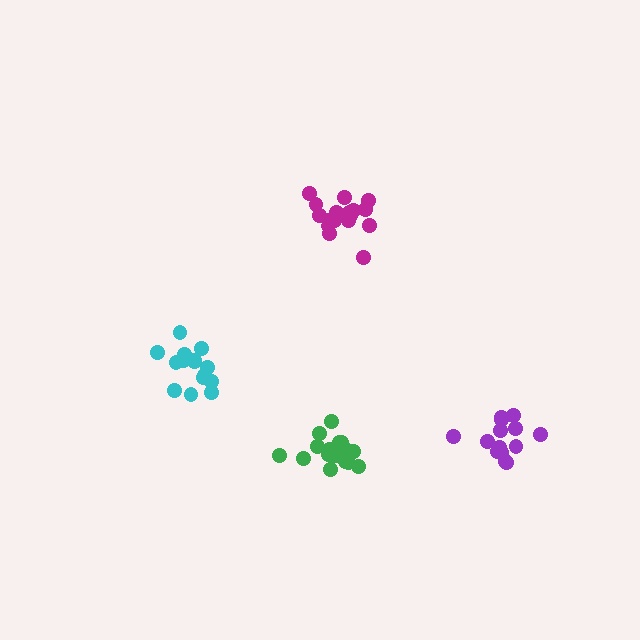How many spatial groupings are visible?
There are 4 spatial groupings.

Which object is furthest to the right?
The purple cluster is rightmost.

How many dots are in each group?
Group 1: 14 dots, Group 2: 15 dots, Group 3: 18 dots, Group 4: 18 dots (65 total).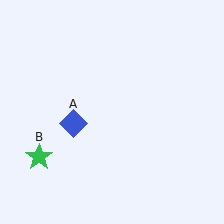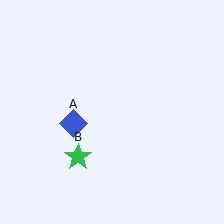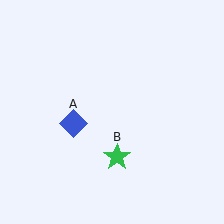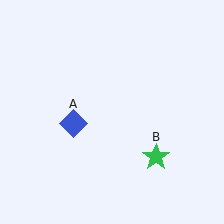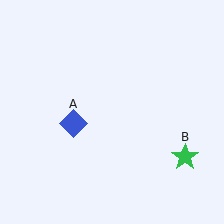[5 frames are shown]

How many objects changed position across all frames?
1 object changed position: green star (object B).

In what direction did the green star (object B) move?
The green star (object B) moved right.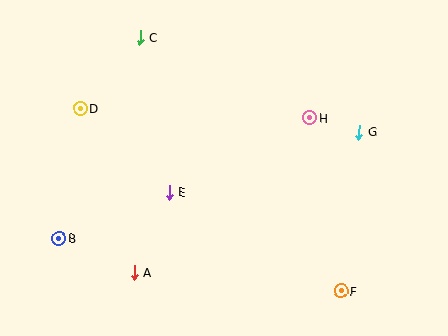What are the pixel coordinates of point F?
Point F is at (341, 291).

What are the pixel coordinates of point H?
Point H is at (310, 118).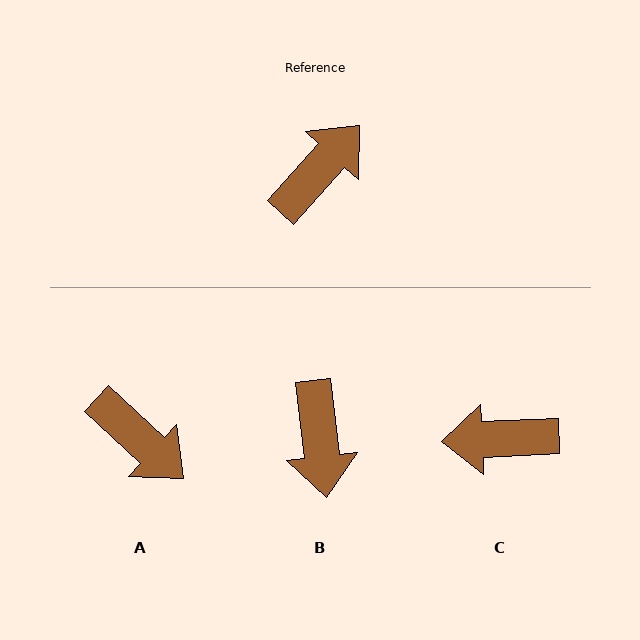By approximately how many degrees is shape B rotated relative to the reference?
Approximately 131 degrees clockwise.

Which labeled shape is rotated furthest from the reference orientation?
C, about 135 degrees away.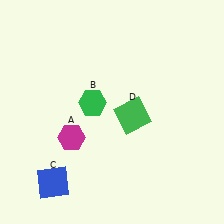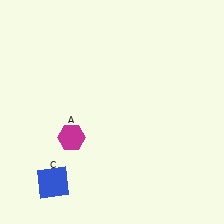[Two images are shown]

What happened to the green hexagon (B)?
The green hexagon (B) was removed in Image 2. It was in the top-left area of Image 1.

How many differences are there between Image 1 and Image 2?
There are 2 differences between the two images.